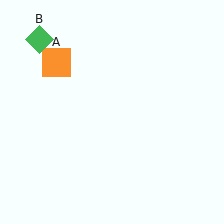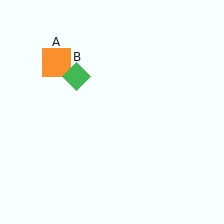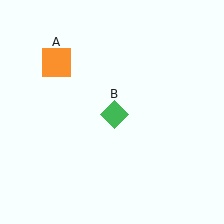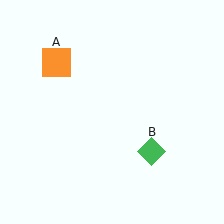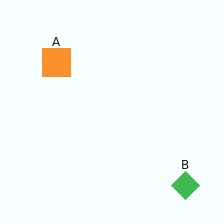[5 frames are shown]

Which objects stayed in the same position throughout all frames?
Orange square (object A) remained stationary.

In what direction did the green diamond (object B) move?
The green diamond (object B) moved down and to the right.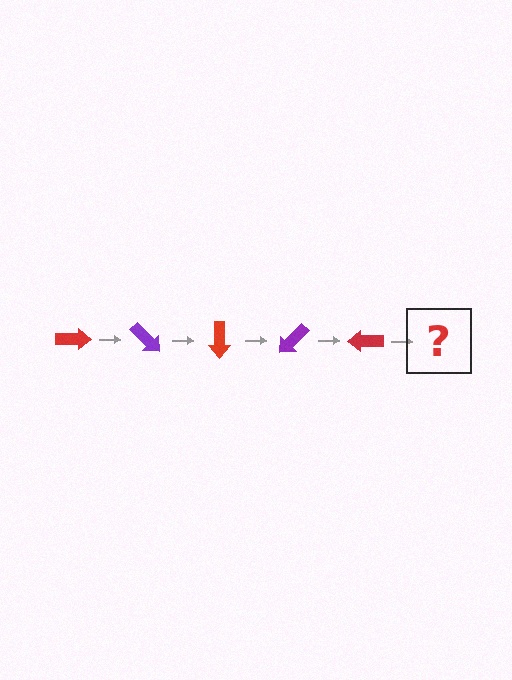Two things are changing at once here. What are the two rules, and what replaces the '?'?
The two rules are that it rotates 45 degrees each step and the color cycles through red and purple. The '?' should be a purple arrow, rotated 225 degrees from the start.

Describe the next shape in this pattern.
It should be a purple arrow, rotated 225 degrees from the start.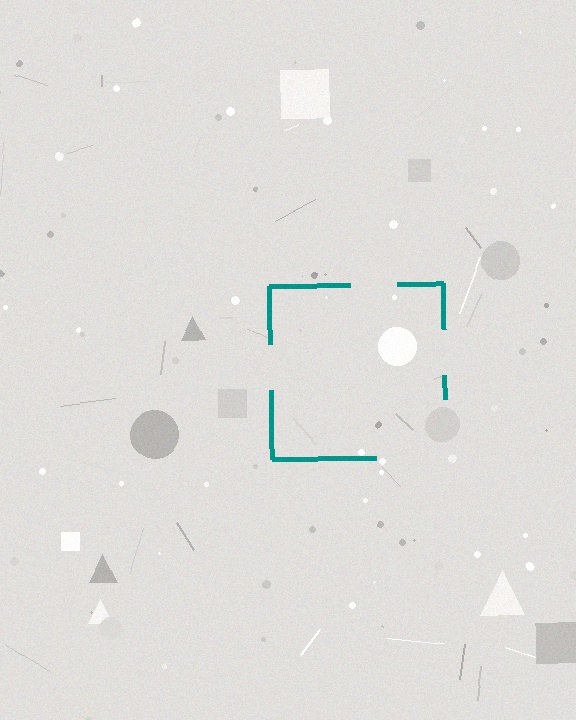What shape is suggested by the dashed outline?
The dashed outline suggests a square.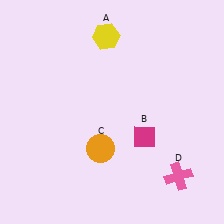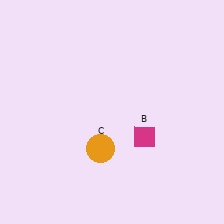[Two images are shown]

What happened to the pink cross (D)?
The pink cross (D) was removed in Image 2. It was in the bottom-right area of Image 1.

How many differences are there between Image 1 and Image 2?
There are 2 differences between the two images.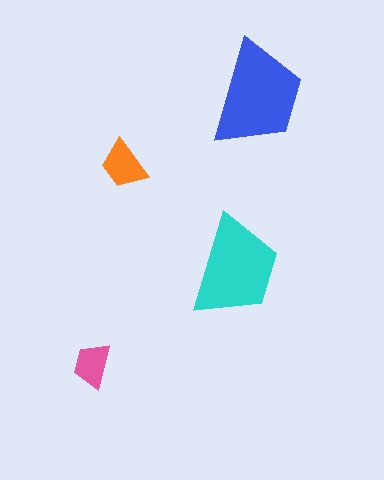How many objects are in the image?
There are 4 objects in the image.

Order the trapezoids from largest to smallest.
the blue one, the cyan one, the orange one, the pink one.